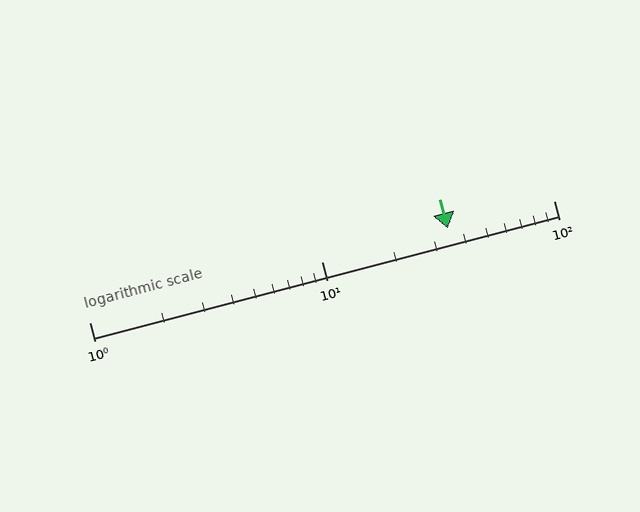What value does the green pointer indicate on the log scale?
The pointer indicates approximately 35.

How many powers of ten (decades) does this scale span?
The scale spans 2 decades, from 1 to 100.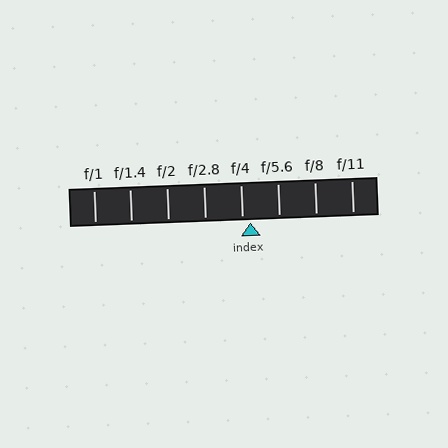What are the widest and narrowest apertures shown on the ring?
The widest aperture shown is f/1 and the narrowest is f/11.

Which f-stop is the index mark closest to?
The index mark is closest to f/4.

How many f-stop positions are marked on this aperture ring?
There are 8 f-stop positions marked.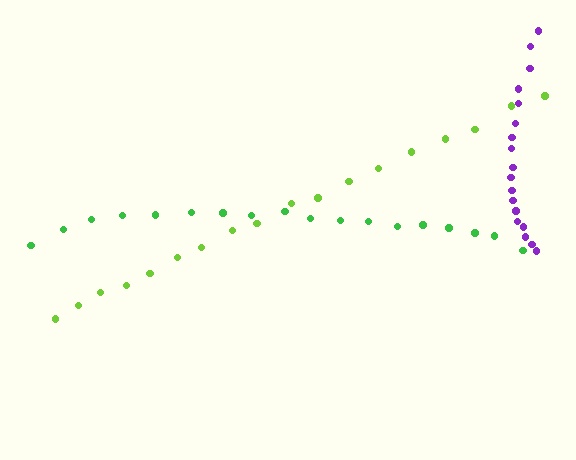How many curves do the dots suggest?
There are 3 distinct paths.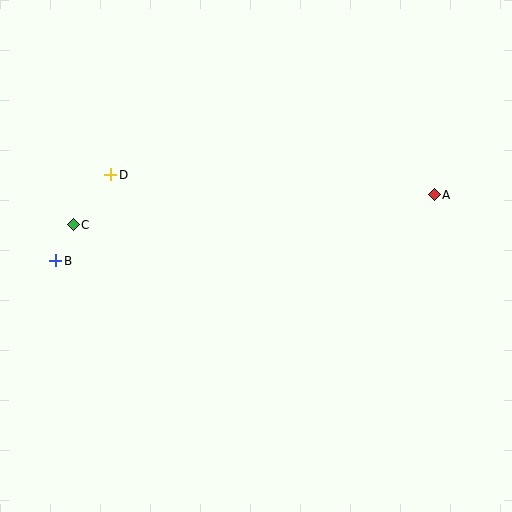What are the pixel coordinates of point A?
Point A is at (434, 195).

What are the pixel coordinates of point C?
Point C is at (73, 225).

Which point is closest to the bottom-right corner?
Point A is closest to the bottom-right corner.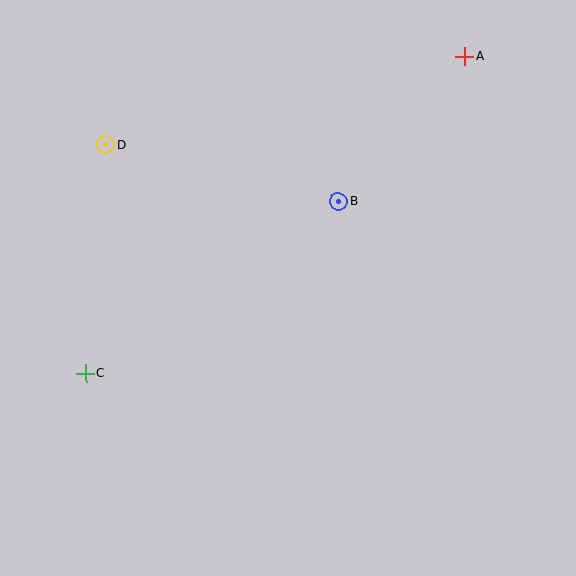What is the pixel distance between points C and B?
The distance between C and B is 306 pixels.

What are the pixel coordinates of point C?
Point C is at (86, 373).